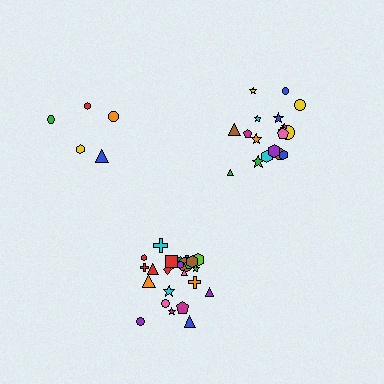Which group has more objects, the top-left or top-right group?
The top-right group.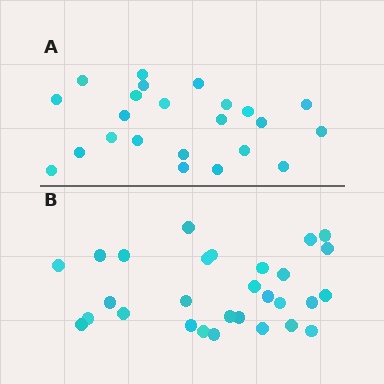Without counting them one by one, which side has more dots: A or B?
Region B (the bottom region) has more dots.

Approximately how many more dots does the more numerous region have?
Region B has about 6 more dots than region A.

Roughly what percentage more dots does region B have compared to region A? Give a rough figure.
About 25% more.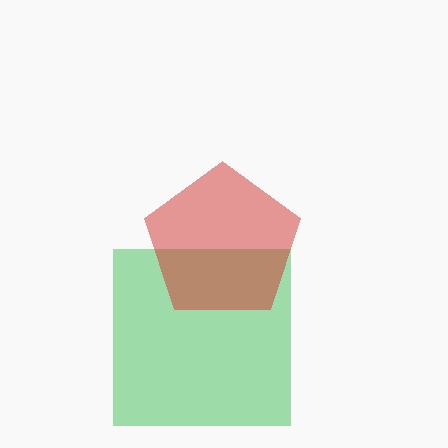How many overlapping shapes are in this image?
There are 2 overlapping shapes in the image.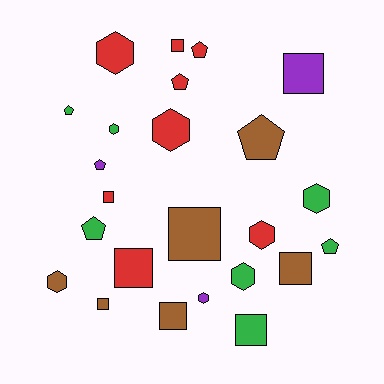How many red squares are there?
There are 3 red squares.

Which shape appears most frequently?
Square, with 9 objects.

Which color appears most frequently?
Red, with 8 objects.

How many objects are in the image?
There are 24 objects.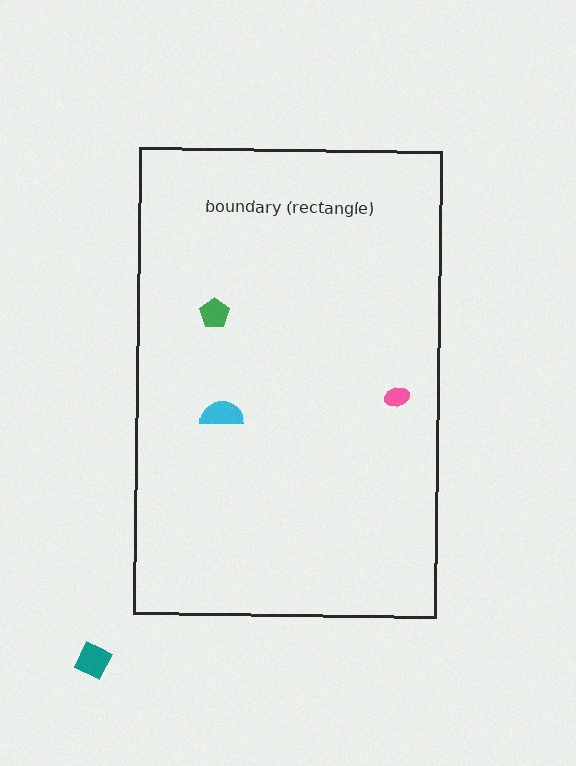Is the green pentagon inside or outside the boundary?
Inside.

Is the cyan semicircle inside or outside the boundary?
Inside.